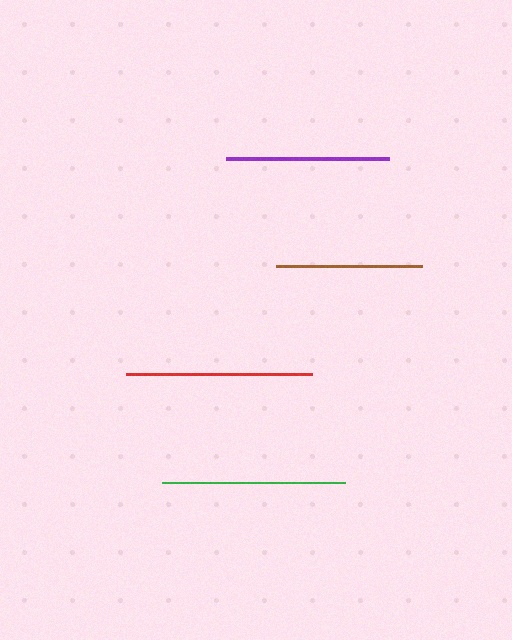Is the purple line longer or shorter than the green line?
The green line is longer than the purple line.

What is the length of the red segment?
The red segment is approximately 186 pixels long.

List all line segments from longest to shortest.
From longest to shortest: red, green, purple, brown.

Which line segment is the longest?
The red line is the longest at approximately 186 pixels.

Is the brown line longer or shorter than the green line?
The green line is longer than the brown line.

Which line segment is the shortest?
The brown line is the shortest at approximately 146 pixels.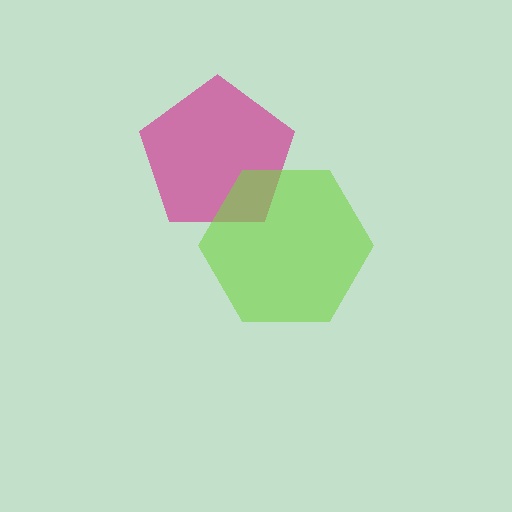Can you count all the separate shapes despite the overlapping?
Yes, there are 2 separate shapes.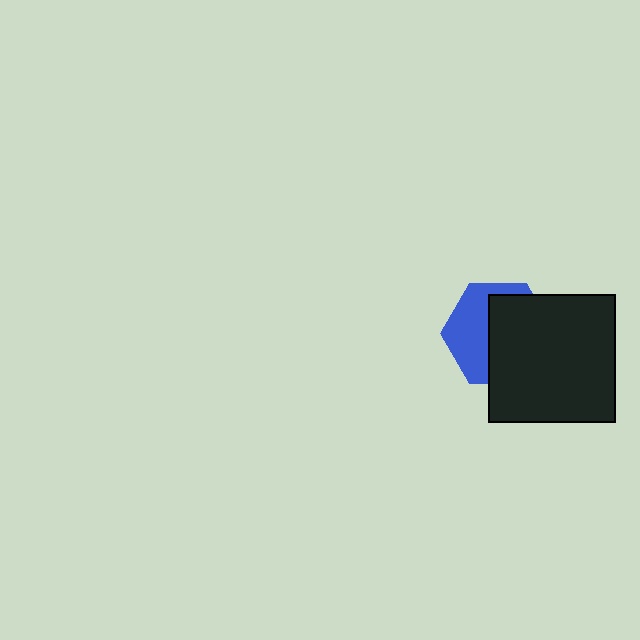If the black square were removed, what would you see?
You would see the complete blue hexagon.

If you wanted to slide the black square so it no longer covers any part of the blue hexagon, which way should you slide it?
Slide it right — that is the most direct way to separate the two shapes.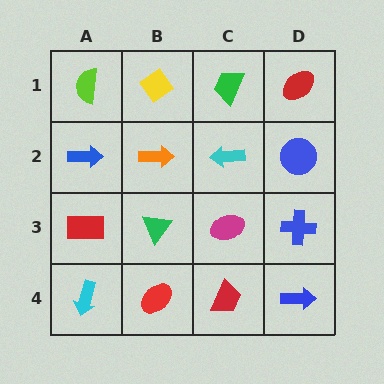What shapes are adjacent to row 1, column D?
A blue circle (row 2, column D), a green trapezoid (row 1, column C).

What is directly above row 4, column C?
A magenta ellipse.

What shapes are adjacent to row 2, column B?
A yellow diamond (row 1, column B), a green triangle (row 3, column B), a blue arrow (row 2, column A), a cyan arrow (row 2, column C).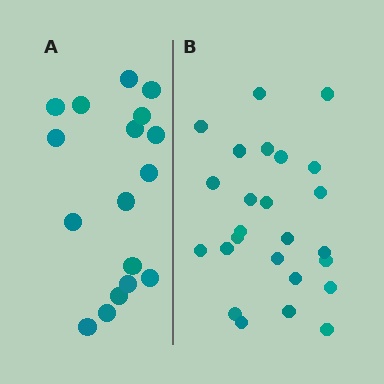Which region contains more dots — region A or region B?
Region B (the right region) has more dots.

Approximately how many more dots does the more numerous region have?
Region B has roughly 8 or so more dots than region A.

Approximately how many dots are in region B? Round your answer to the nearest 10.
About 20 dots. (The exact count is 25, which rounds to 20.)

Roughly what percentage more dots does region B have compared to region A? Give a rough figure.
About 45% more.